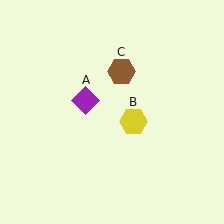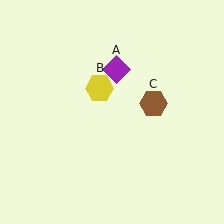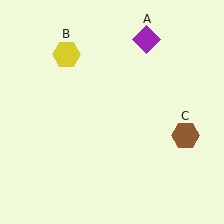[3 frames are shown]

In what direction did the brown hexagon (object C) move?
The brown hexagon (object C) moved down and to the right.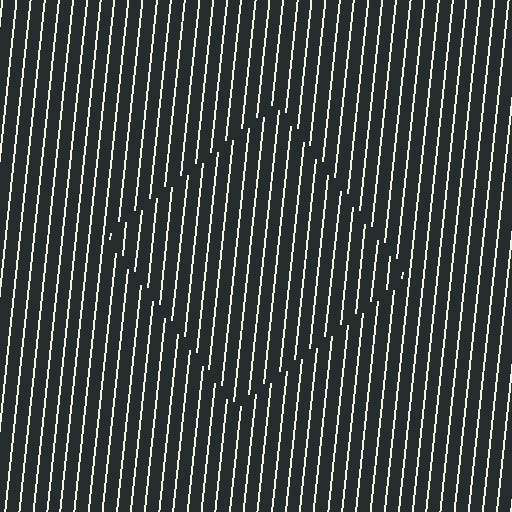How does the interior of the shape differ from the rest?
The interior of the shape contains the same grating, shifted by half a period — the contour is defined by the phase discontinuity where line-ends from the inner and outer gratings abut.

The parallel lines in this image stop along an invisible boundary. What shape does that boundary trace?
An illusory square. The interior of the shape contains the same grating, shifted by half a period — the contour is defined by the phase discontinuity where line-ends from the inner and outer gratings abut.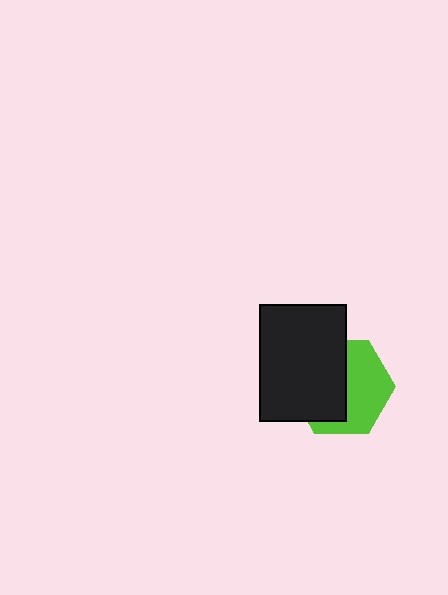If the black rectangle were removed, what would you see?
You would see the complete lime hexagon.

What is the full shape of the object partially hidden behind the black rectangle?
The partially hidden object is a lime hexagon.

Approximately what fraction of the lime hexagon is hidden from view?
Roughly 51% of the lime hexagon is hidden behind the black rectangle.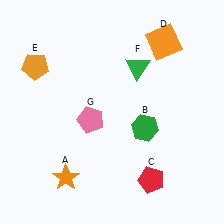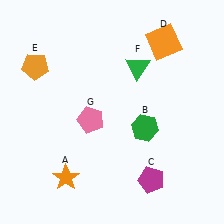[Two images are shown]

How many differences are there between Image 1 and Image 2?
There is 1 difference between the two images.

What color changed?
The pentagon (C) changed from red in Image 1 to magenta in Image 2.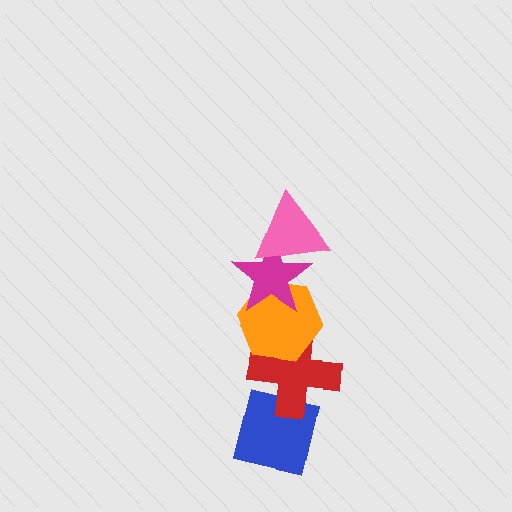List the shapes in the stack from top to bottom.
From top to bottom: the pink triangle, the magenta star, the orange hexagon, the red cross, the blue square.